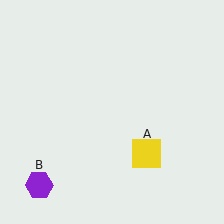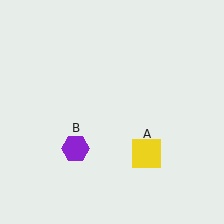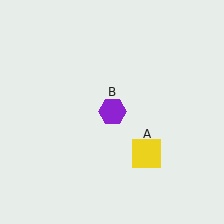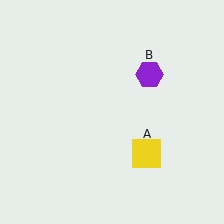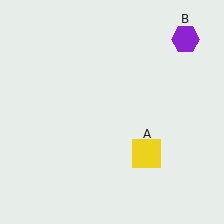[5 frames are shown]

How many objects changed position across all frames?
1 object changed position: purple hexagon (object B).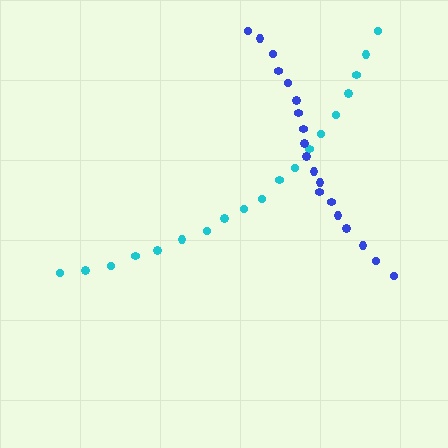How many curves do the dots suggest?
There are 2 distinct paths.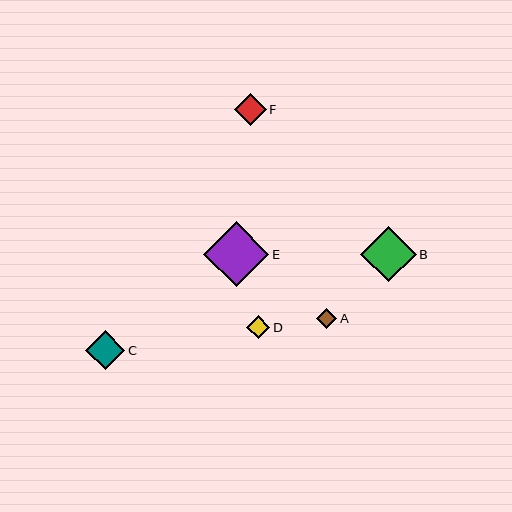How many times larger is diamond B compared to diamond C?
Diamond B is approximately 1.4 times the size of diamond C.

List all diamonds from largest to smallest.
From largest to smallest: E, B, C, F, D, A.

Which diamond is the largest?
Diamond E is the largest with a size of approximately 65 pixels.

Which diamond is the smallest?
Diamond A is the smallest with a size of approximately 21 pixels.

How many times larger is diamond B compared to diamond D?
Diamond B is approximately 2.4 times the size of diamond D.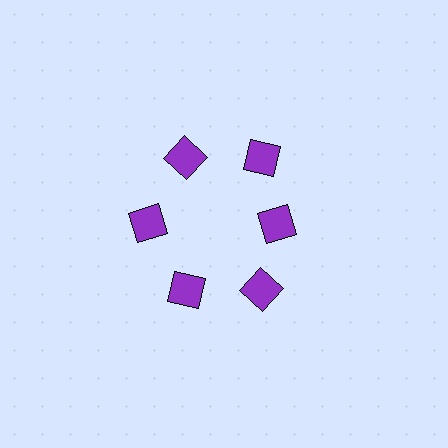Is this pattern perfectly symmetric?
No. The 6 purple squares are arranged in a ring, but one element near the 3 o'clock position is pulled inward toward the center, breaking the 6-fold rotational symmetry.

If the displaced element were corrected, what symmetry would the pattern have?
It would have 6-fold rotational symmetry — the pattern would map onto itself every 60 degrees.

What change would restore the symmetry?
The symmetry would be restored by moving it outward, back onto the ring so that all 6 squares sit at equal angles and equal distance from the center.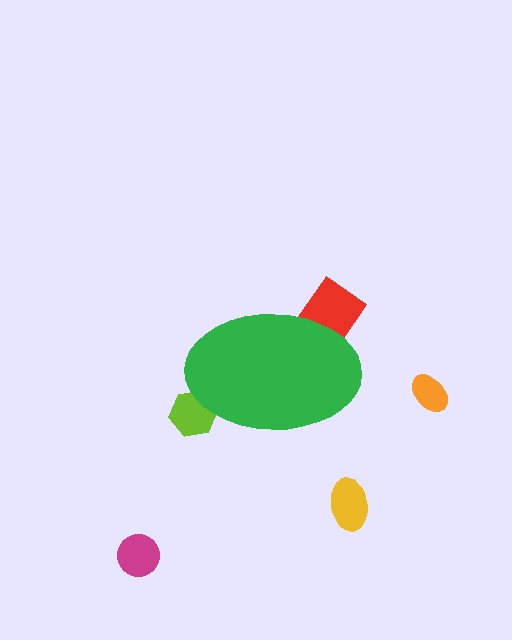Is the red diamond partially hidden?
Yes, the red diamond is partially hidden behind the green ellipse.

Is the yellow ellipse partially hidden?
No, the yellow ellipse is fully visible.